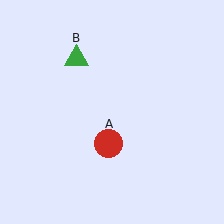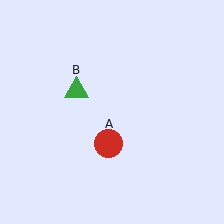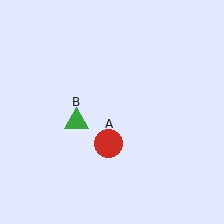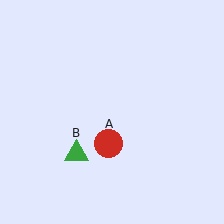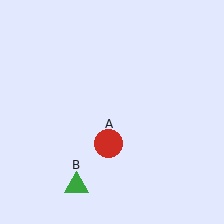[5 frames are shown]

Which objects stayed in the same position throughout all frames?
Red circle (object A) remained stationary.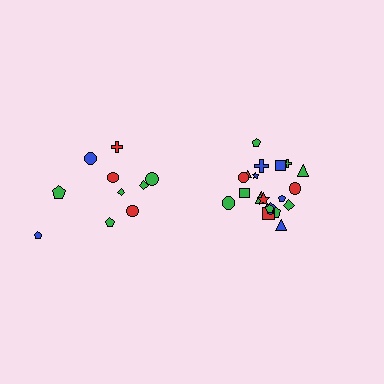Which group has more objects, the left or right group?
The right group.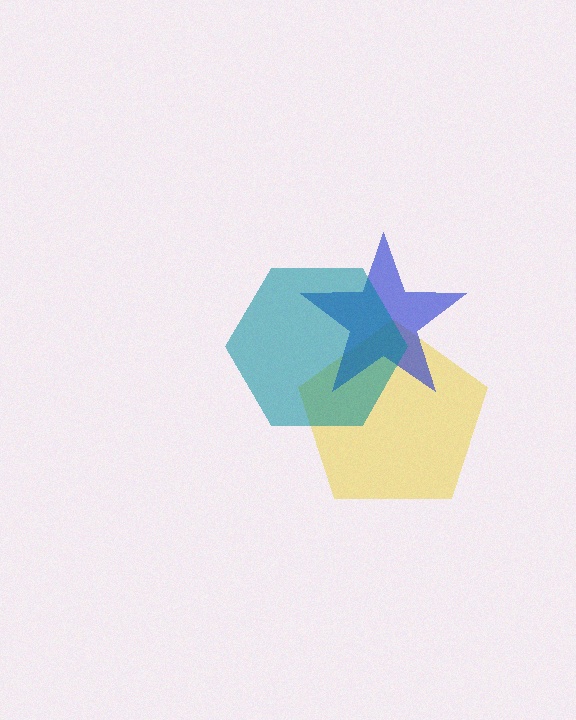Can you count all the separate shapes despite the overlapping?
Yes, there are 3 separate shapes.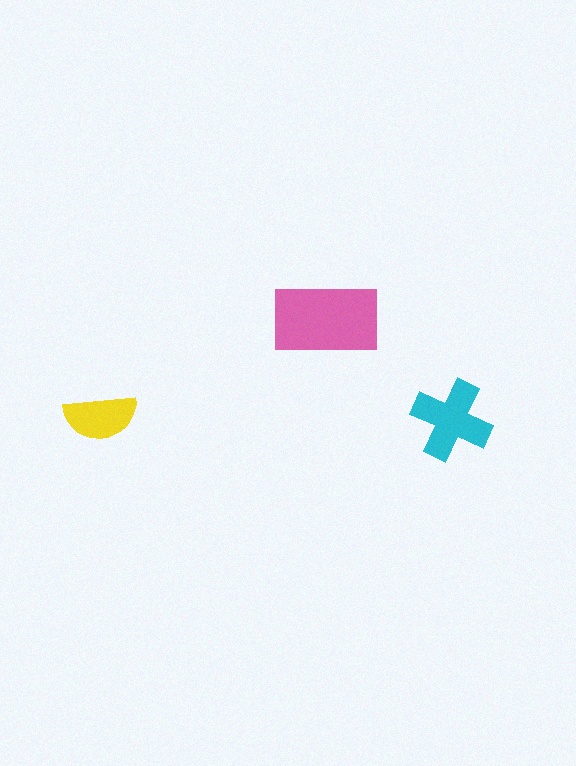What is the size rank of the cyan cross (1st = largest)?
2nd.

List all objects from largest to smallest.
The pink rectangle, the cyan cross, the yellow semicircle.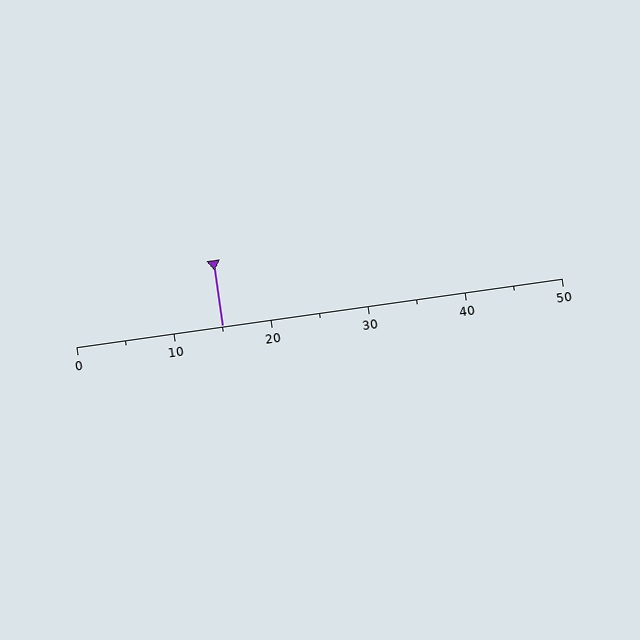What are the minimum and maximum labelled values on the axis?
The axis runs from 0 to 50.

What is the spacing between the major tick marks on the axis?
The major ticks are spaced 10 apart.